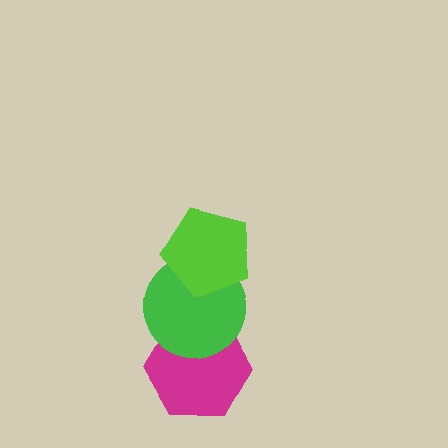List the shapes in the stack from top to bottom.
From top to bottom: the lime pentagon, the green circle, the magenta hexagon.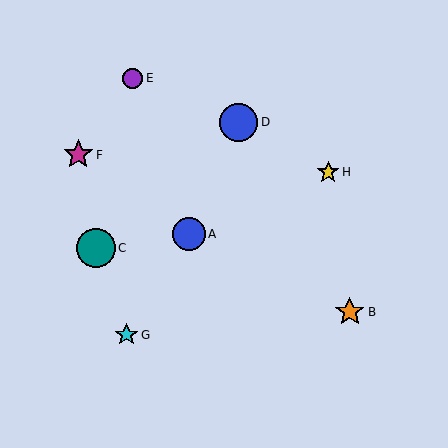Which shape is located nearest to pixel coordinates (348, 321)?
The orange star (labeled B) at (350, 312) is nearest to that location.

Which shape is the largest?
The blue circle (labeled D) is the largest.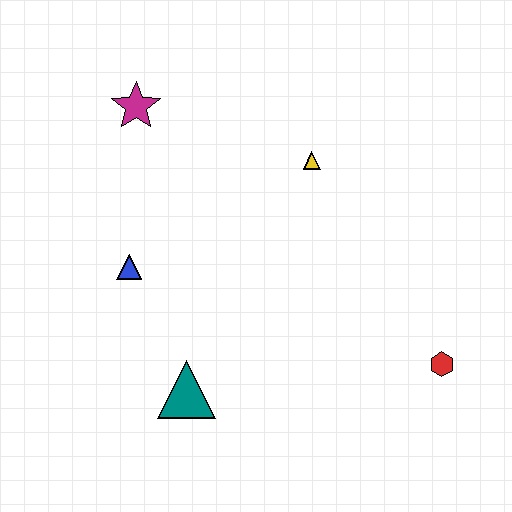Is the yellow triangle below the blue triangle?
No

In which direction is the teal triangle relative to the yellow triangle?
The teal triangle is below the yellow triangle.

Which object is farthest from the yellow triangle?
The teal triangle is farthest from the yellow triangle.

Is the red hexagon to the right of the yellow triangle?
Yes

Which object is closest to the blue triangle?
The teal triangle is closest to the blue triangle.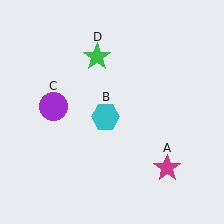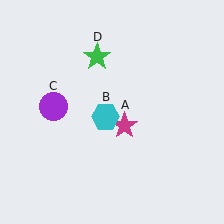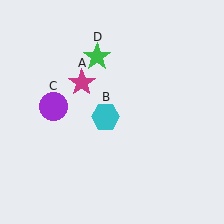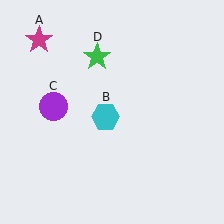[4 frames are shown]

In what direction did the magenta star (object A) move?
The magenta star (object A) moved up and to the left.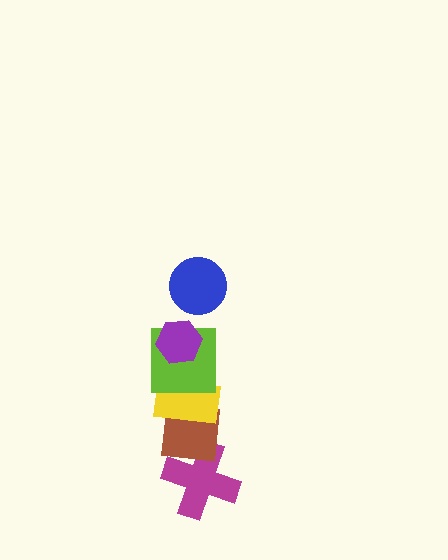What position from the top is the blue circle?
The blue circle is 1st from the top.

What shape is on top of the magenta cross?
The brown square is on top of the magenta cross.